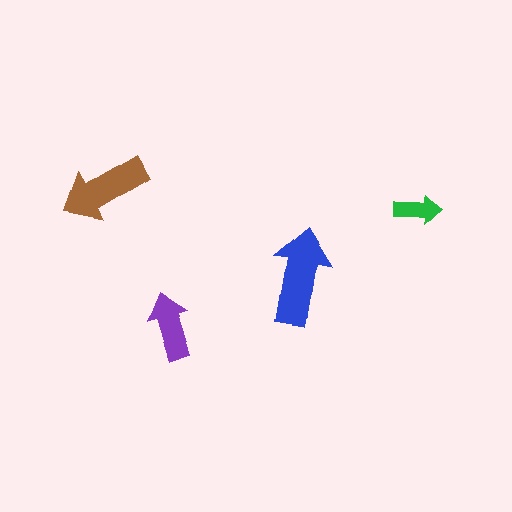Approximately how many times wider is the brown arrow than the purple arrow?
About 1.5 times wider.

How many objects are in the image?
There are 4 objects in the image.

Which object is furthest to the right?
The green arrow is rightmost.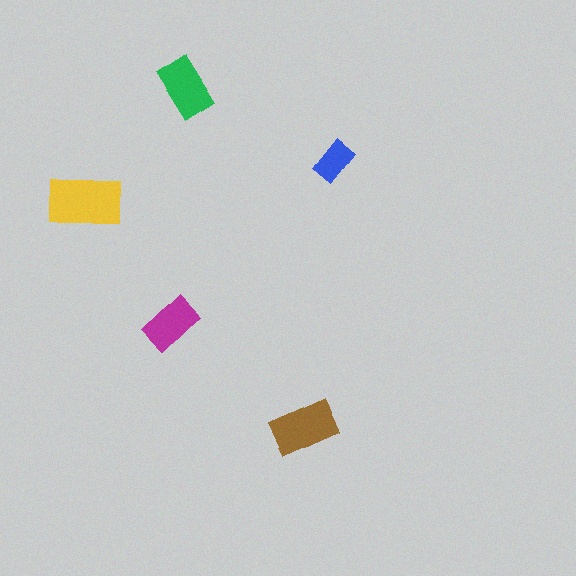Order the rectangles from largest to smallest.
the yellow one, the brown one, the green one, the magenta one, the blue one.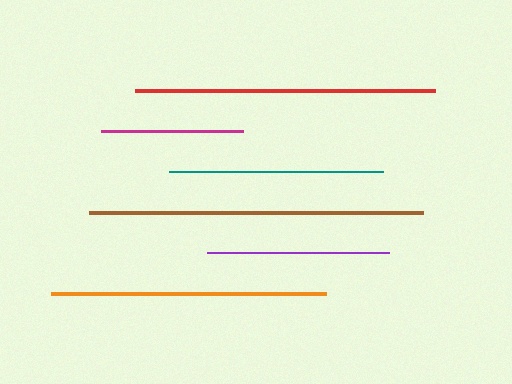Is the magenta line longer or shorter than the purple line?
The purple line is longer than the magenta line.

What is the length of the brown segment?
The brown segment is approximately 333 pixels long.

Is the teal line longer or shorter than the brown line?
The brown line is longer than the teal line.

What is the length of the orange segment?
The orange segment is approximately 275 pixels long.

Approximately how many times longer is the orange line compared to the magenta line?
The orange line is approximately 1.9 times the length of the magenta line.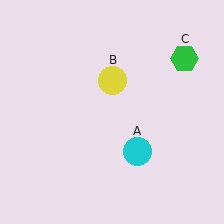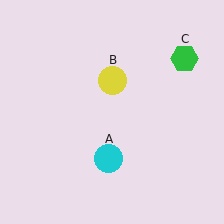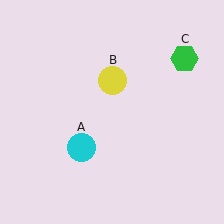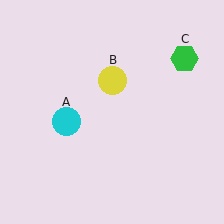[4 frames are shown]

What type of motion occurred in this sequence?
The cyan circle (object A) rotated clockwise around the center of the scene.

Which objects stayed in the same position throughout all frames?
Yellow circle (object B) and green hexagon (object C) remained stationary.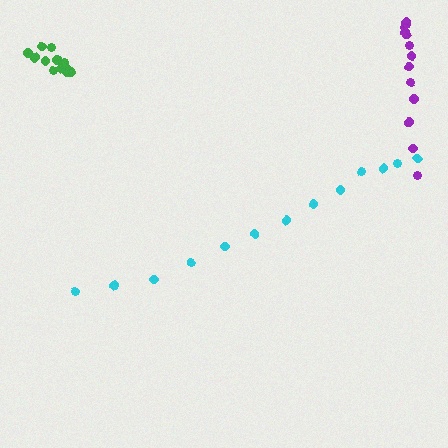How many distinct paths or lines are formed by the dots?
There are 3 distinct paths.